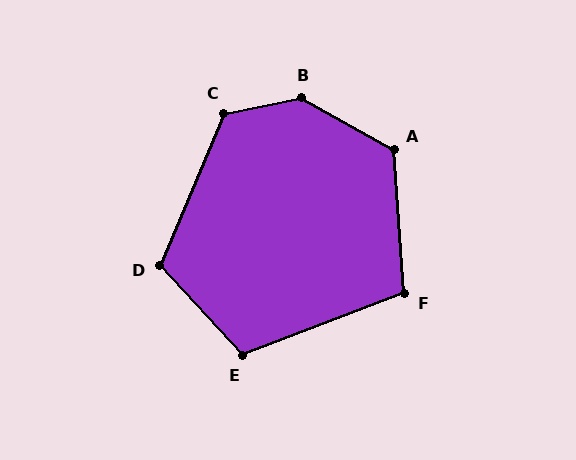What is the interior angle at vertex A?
Approximately 124 degrees (obtuse).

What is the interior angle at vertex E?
Approximately 112 degrees (obtuse).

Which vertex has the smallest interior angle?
F, at approximately 107 degrees.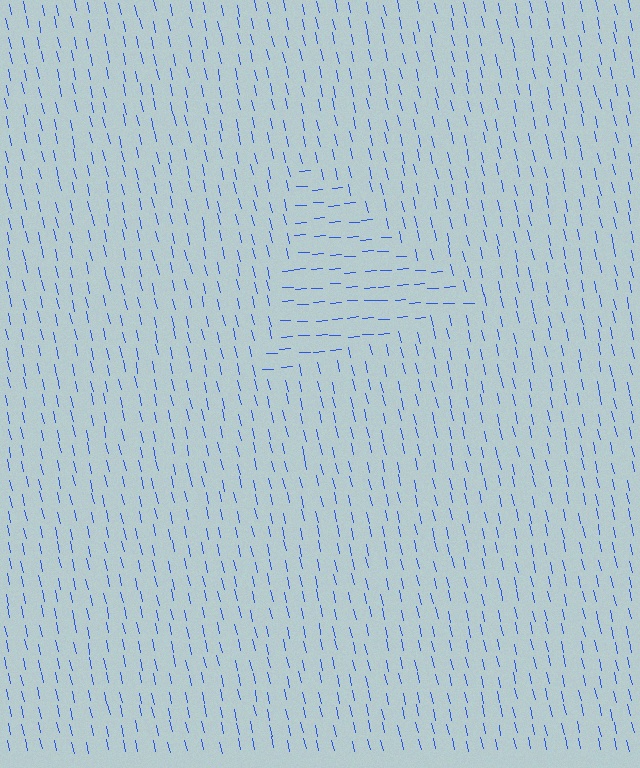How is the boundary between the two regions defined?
The boundary is defined purely by a change in line orientation (approximately 80 degrees difference). All lines are the same color and thickness.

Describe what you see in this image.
The image is filled with small blue line segments. A triangle region in the image has lines oriented differently from the surrounding lines, creating a visible texture boundary.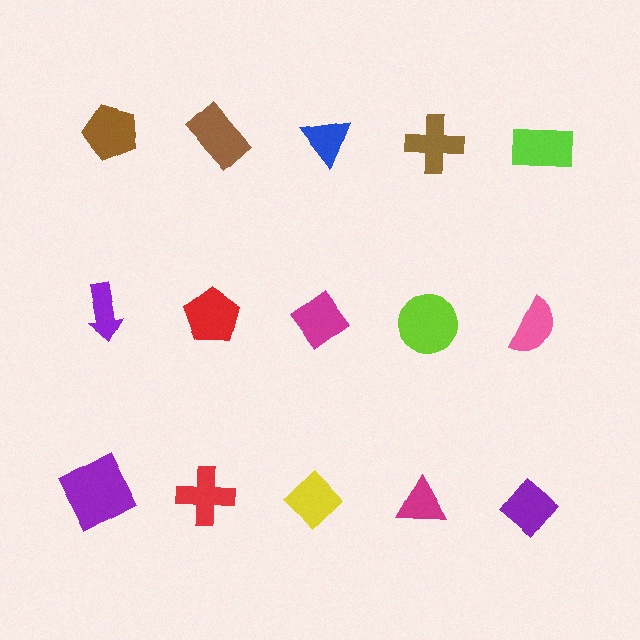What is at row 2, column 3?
A magenta diamond.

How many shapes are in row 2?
5 shapes.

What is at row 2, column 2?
A red pentagon.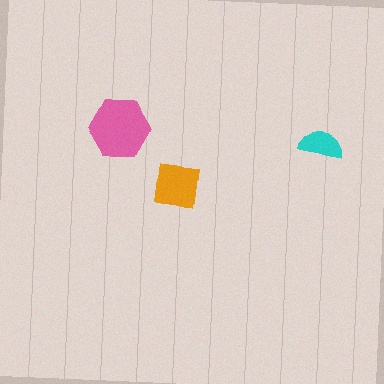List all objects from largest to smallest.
The pink hexagon, the orange square, the cyan semicircle.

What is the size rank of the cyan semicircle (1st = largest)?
3rd.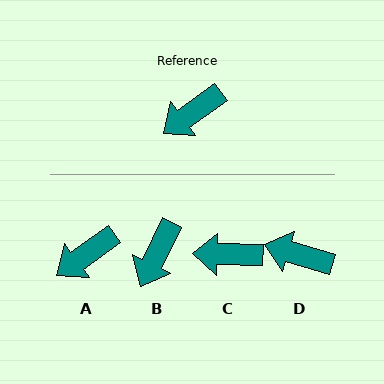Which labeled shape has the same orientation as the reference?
A.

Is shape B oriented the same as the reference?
No, it is off by about 28 degrees.